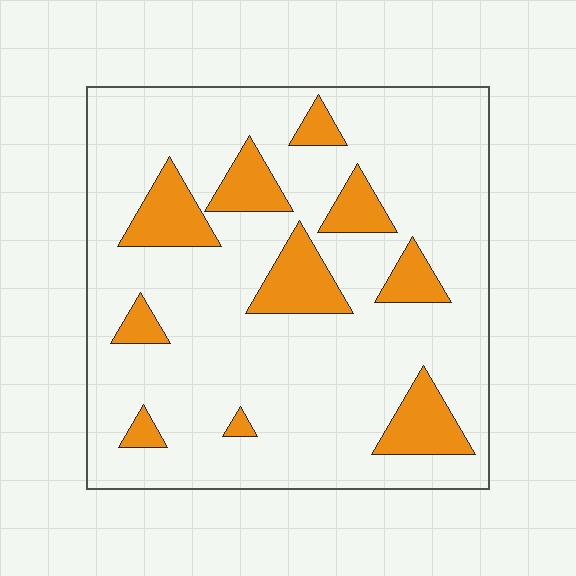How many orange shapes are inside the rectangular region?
10.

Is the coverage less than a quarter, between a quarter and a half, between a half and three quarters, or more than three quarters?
Less than a quarter.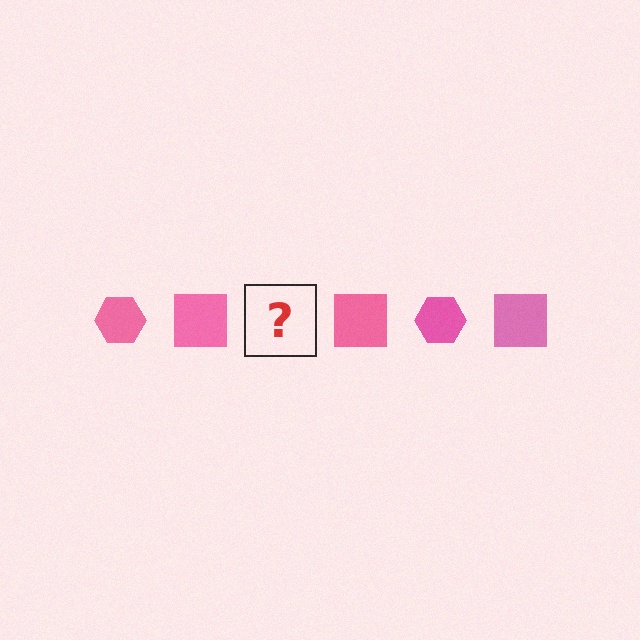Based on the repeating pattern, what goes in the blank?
The blank should be a pink hexagon.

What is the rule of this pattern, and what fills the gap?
The rule is that the pattern cycles through hexagon, square shapes in pink. The gap should be filled with a pink hexagon.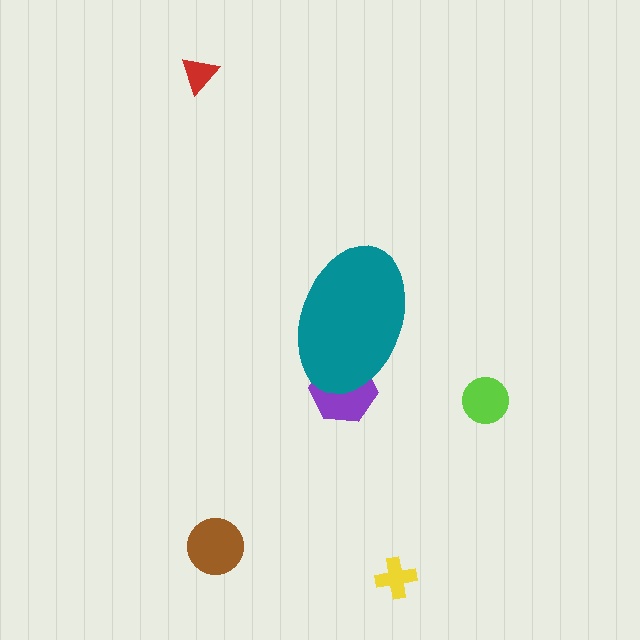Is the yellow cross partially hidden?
No, the yellow cross is fully visible.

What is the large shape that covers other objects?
A teal ellipse.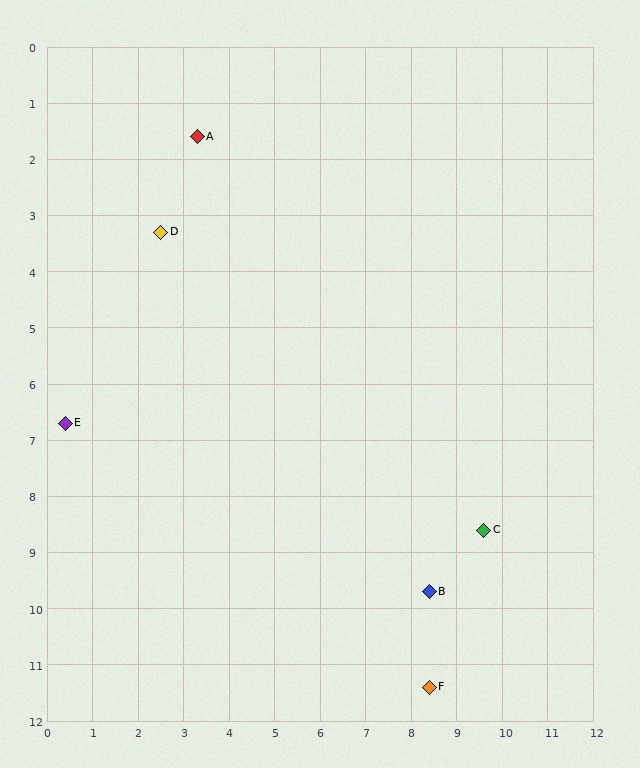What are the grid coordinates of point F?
Point F is at approximately (8.4, 11.4).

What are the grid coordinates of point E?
Point E is at approximately (0.4, 6.7).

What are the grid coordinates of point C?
Point C is at approximately (9.6, 8.6).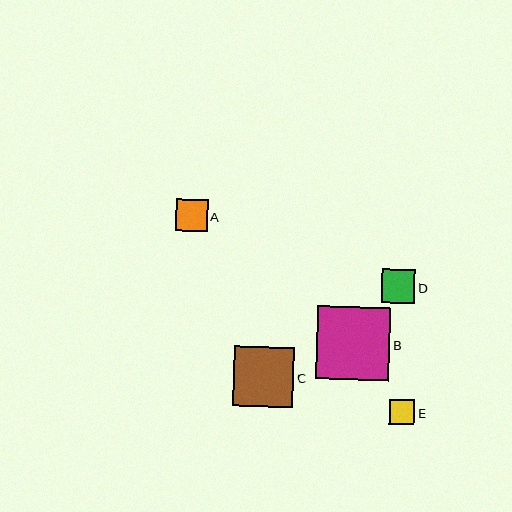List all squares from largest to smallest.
From largest to smallest: B, C, D, A, E.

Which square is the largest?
Square B is the largest with a size of approximately 73 pixels.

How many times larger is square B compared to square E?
Square B is approximately 2.9 times the size of square E.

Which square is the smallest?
Square E is the smallest with a size of approximately 25 pixels.